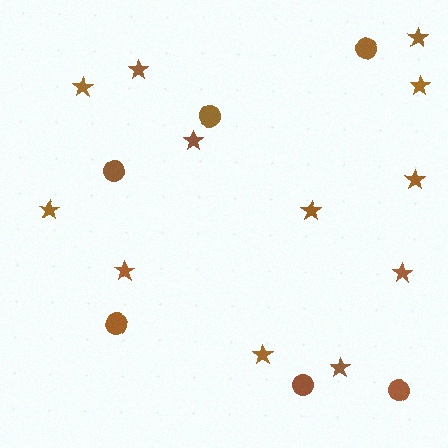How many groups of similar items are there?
There are 2 groups: one group of circles (6) and one group of stars (12).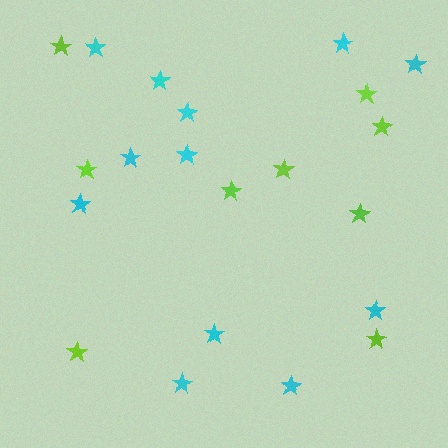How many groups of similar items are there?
There are 2 groups: one group of lime stars (9) and one group of cyan stars (12).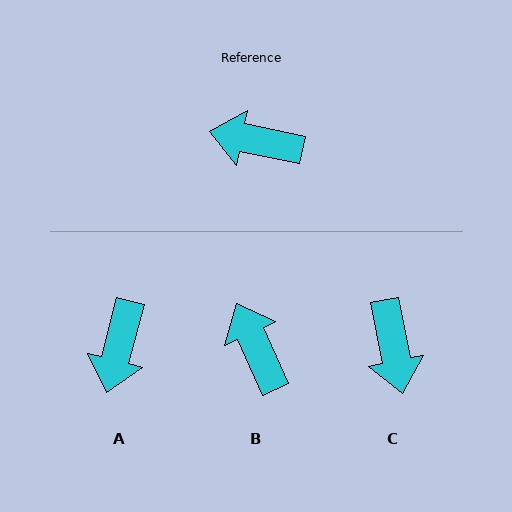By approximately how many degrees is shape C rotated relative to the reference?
Approximately 113 degrees counter-clockwise.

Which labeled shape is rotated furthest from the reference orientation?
C, about 113 degrees away.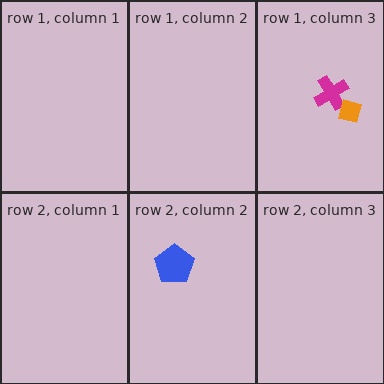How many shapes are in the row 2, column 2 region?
1.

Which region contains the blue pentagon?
The row 2, column 2 region.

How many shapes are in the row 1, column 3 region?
2.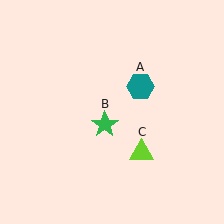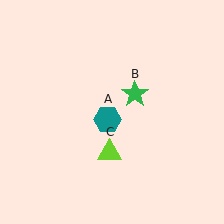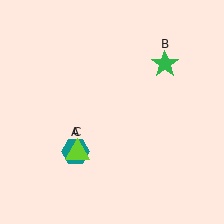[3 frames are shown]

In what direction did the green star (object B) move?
The green star (object B) moved up and to the right.